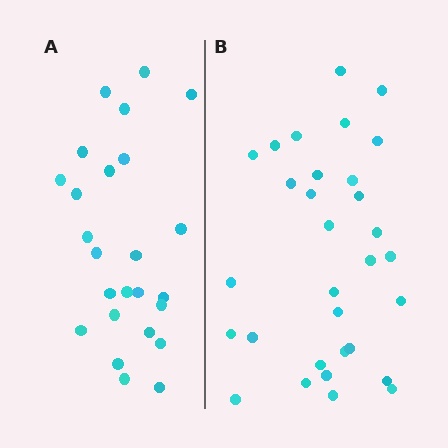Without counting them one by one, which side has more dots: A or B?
Region B (the right region) has more dots.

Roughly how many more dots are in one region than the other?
Region B has about 6 more dots than region A.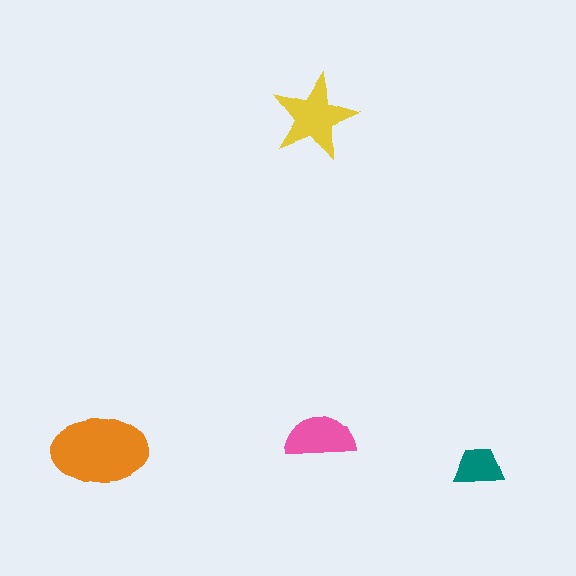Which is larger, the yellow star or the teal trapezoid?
The yellow star.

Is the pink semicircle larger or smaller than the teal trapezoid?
Larger.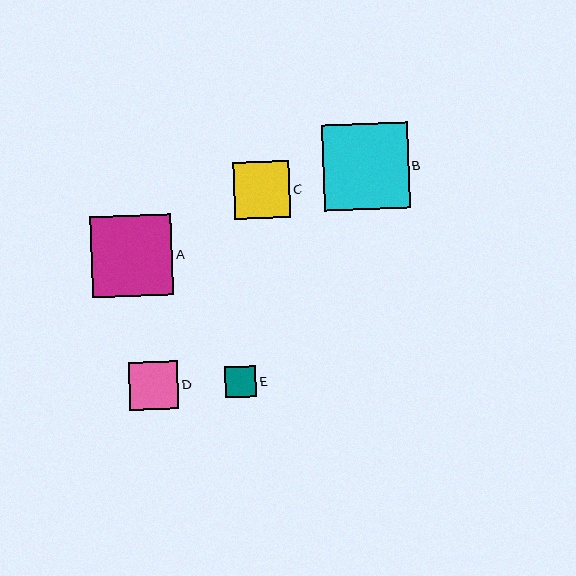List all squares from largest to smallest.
From largest to smallest: B, A, C, D, E.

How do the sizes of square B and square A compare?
Square B and square A are approximately the same size.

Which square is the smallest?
Square E is the smallest with a size of approximately 31 pixels.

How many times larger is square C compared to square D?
Square C is approximately 1.2 times the size of square D.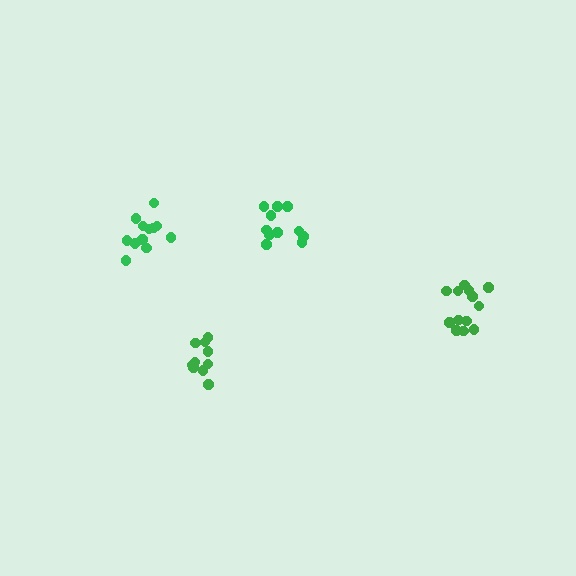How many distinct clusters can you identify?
There are 4 distinct clusters.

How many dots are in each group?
Group 1: 10 dots, Group 2: 13 dots, Group 3: 11 dots, Group 4: 12 dots (46 total).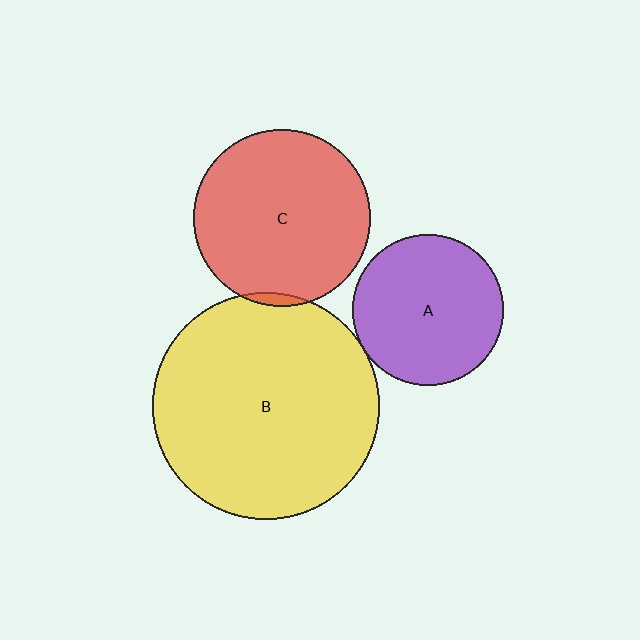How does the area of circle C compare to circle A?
Approximately 1.4 times.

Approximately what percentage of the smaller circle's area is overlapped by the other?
Approximately 5%.